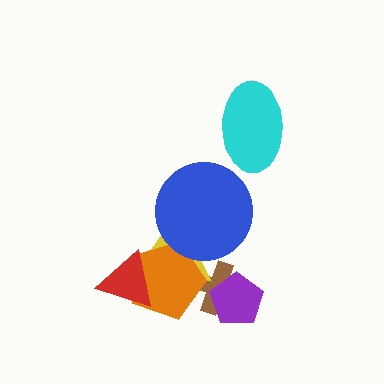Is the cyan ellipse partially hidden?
No, no other shape covers it.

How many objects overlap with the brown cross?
3 objects overlap with the brown cross.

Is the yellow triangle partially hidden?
Yes, it is partially covered by another shape.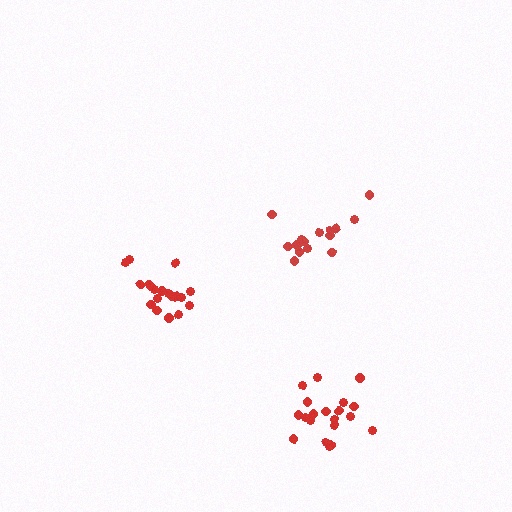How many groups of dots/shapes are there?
There are 3 groups.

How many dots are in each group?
Group 1: 15 dots, Group 2: 20 dots, Group 3: 19 dots (54 total).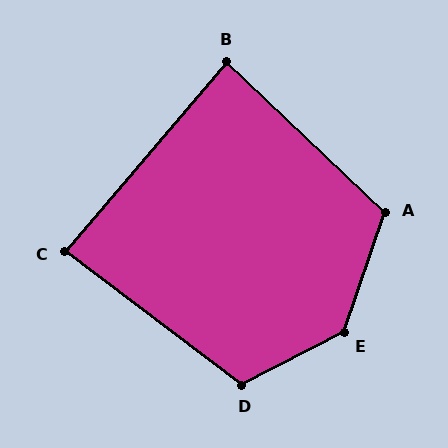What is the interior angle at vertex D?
Approximately 116 degrees (obtuse).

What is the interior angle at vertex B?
Approximately 87 degrees (approximately right).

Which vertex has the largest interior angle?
E, at approximately 136 degrees.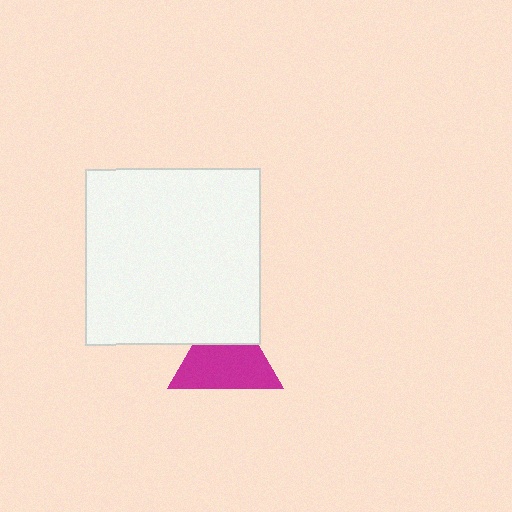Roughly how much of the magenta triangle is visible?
Most of it is visible (roughly 68%).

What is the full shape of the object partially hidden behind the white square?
The partially hidden object is a magenta triangle.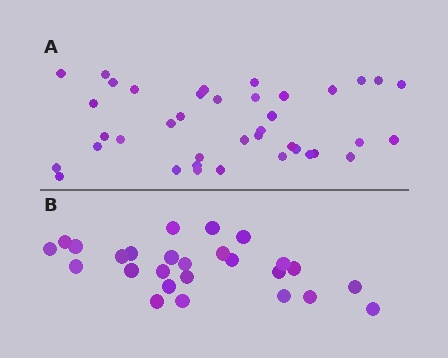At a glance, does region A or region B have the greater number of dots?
Region A (the top region) has more dots.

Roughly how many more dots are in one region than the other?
Region A has approximately 15 more dots than region B.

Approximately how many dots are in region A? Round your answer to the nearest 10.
About 40 dots. (The exact count is 39, which rounds to 40.)